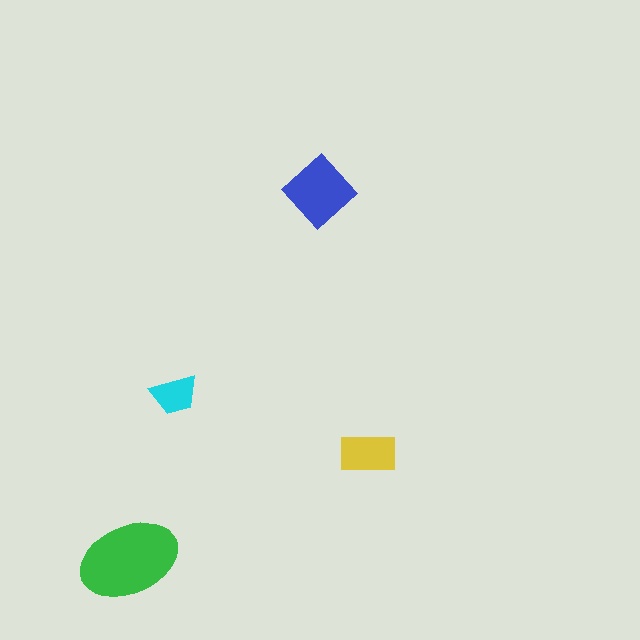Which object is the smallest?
The cyan trapezoid.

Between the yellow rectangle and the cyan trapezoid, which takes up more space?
The yellow rectangle.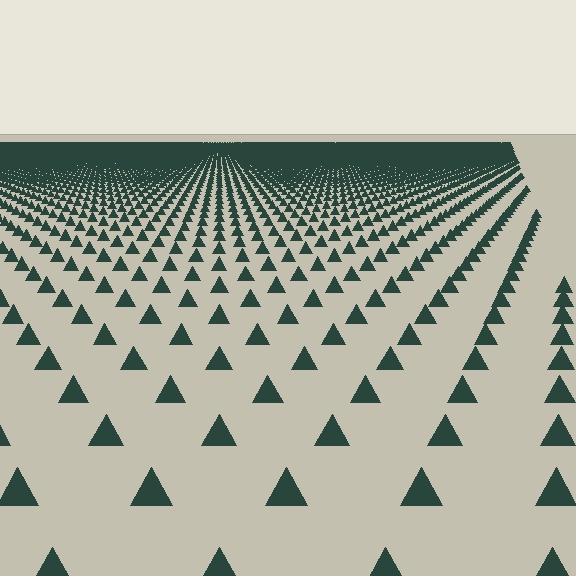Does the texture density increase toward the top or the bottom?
Density increases toward the top.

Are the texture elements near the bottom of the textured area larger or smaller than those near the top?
Larger. Near the bottom, elements are closer to the viewer and appear at a bigger on-screen size.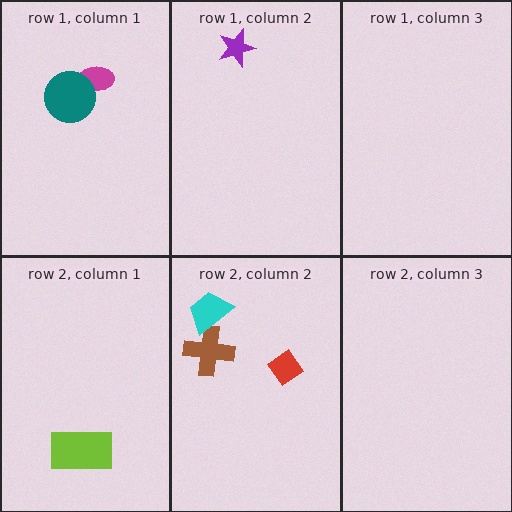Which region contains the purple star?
The row 1, column 2 region.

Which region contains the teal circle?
The row 1, column 1 region.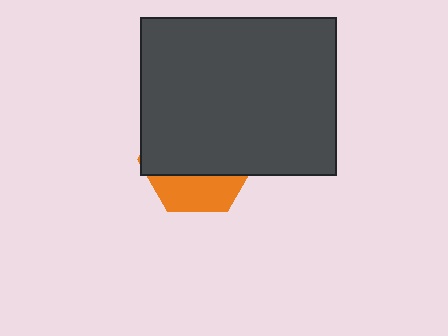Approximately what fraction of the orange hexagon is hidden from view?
Roughly 69% of the orange hexagon is hidden behind the dark gray rectangle.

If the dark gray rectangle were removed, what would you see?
You would see the complete orange hexagon.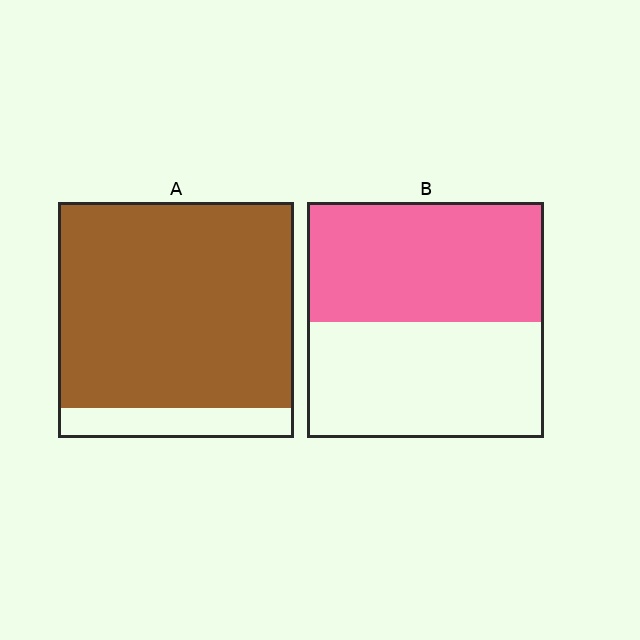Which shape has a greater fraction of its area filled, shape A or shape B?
Shape A.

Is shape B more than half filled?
Roughly half.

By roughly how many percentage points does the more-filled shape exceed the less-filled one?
By roughly 35 percentage points (A over B).